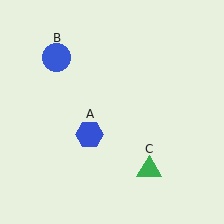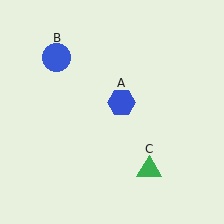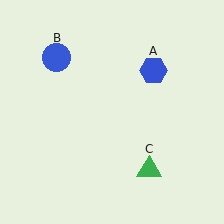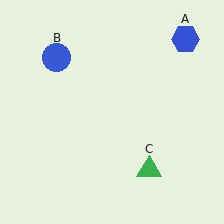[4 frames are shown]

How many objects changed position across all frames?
1 object changed position: blue hexagon (object A).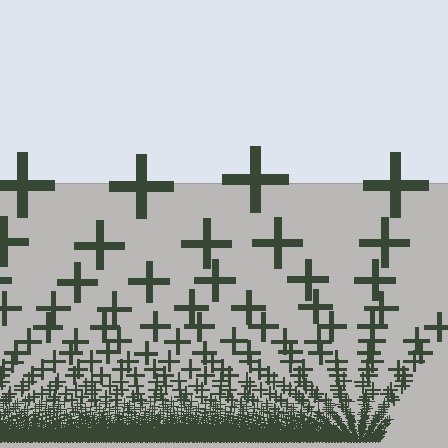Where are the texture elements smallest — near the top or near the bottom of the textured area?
Near the bottom.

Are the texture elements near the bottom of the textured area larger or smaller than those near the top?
Smaller. The gradient is inverted — elements near the bottom are smaller and denser.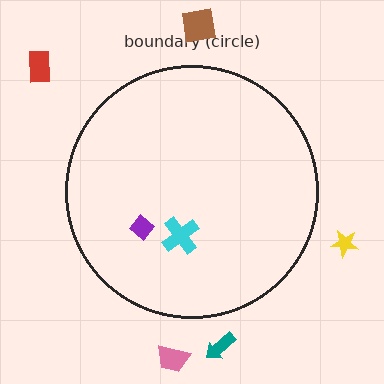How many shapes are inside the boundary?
2 inside, 5 outside.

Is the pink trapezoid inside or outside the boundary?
Outside.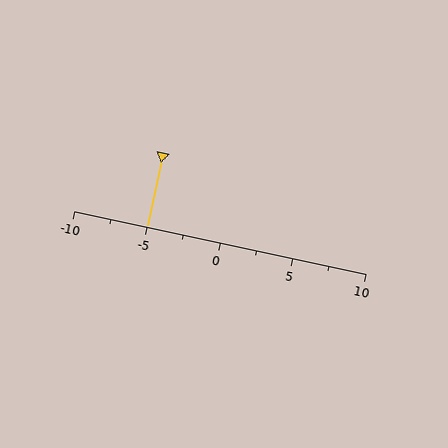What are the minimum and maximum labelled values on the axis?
The axis runs from -10 to 10.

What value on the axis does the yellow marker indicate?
The marker indicates approximately -5.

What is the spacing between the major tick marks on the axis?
The major ticks are spaced 5 apart.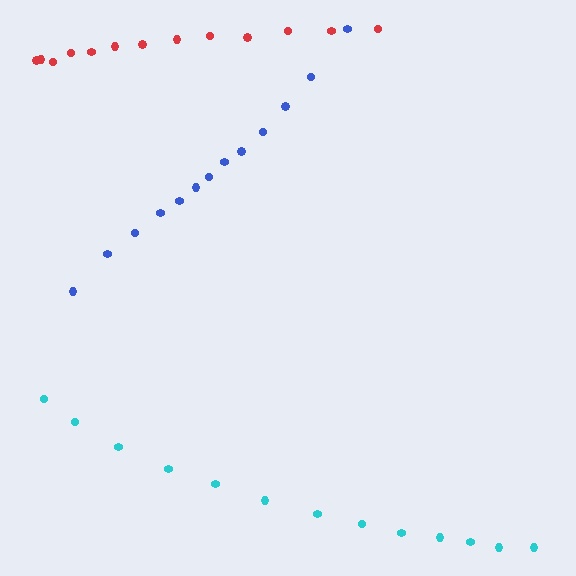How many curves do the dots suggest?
There are 3 distinct paths.